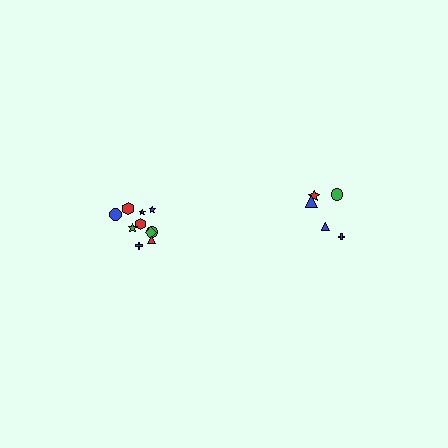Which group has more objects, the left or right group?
The left group.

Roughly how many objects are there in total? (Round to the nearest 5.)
Roughly 15 objects in total.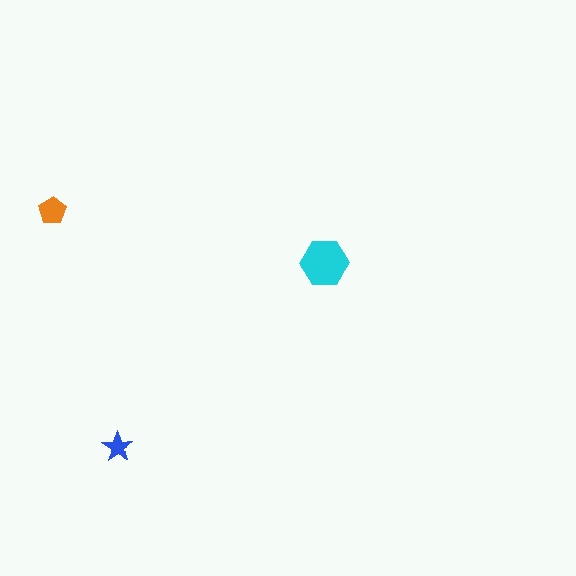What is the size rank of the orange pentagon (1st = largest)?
2nd.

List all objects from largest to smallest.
The cyan hexagon, the orange pentagon, the blue star.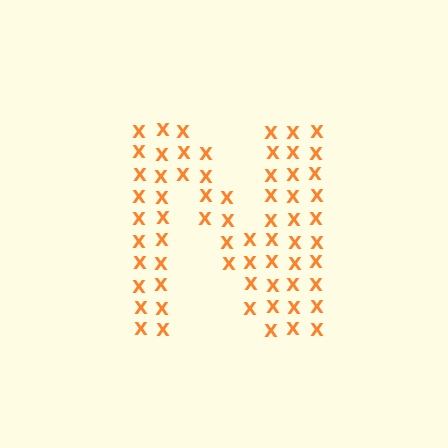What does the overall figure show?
The overall figure shows the letter N.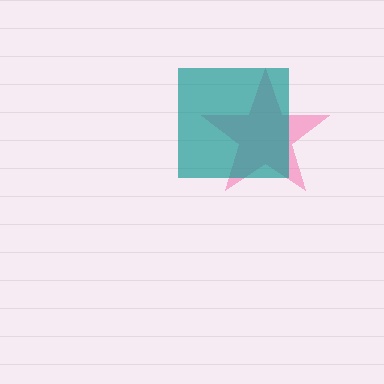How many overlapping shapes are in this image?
There are 2 overlapping shapes in the image.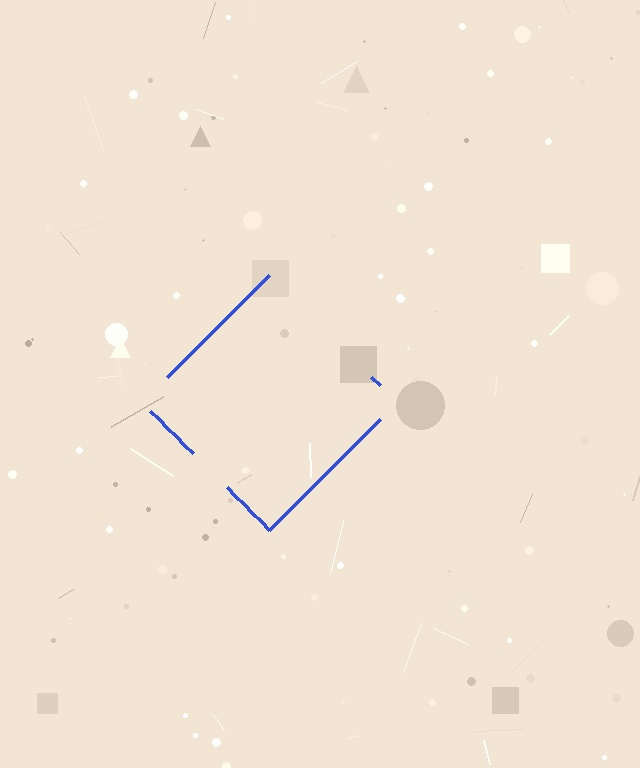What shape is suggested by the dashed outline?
The dashed outline suggests a diamond.